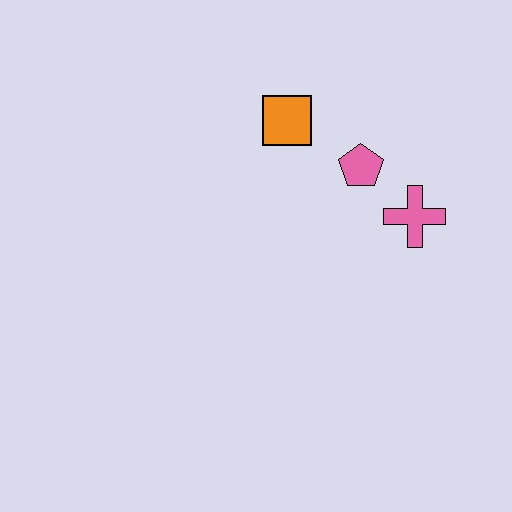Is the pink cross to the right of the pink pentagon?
Yes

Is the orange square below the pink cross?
No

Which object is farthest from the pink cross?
The orange square is farthest from the pink cross.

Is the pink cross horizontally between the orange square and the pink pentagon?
No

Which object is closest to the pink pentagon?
The pink cross is closest to the pink pentagon.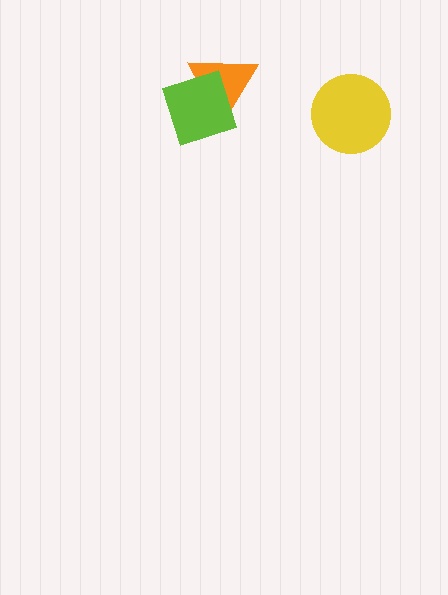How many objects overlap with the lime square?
1 object overlaps with the lime square.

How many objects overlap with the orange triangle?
1 object overlaps with the orange triangle.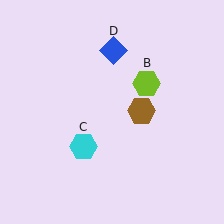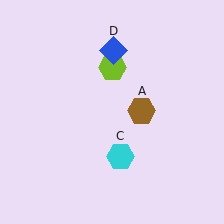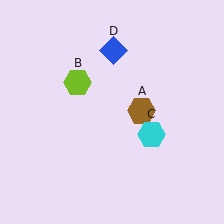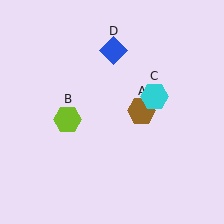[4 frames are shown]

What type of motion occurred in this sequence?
The lime hexagon (object B), cyan hexagon (object C) rotated counterclockwise around the center of the scene.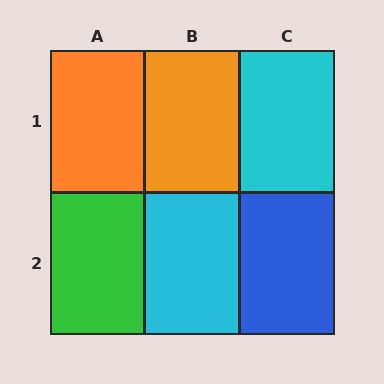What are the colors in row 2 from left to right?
Green, cyan, blue.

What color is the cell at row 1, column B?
Orange.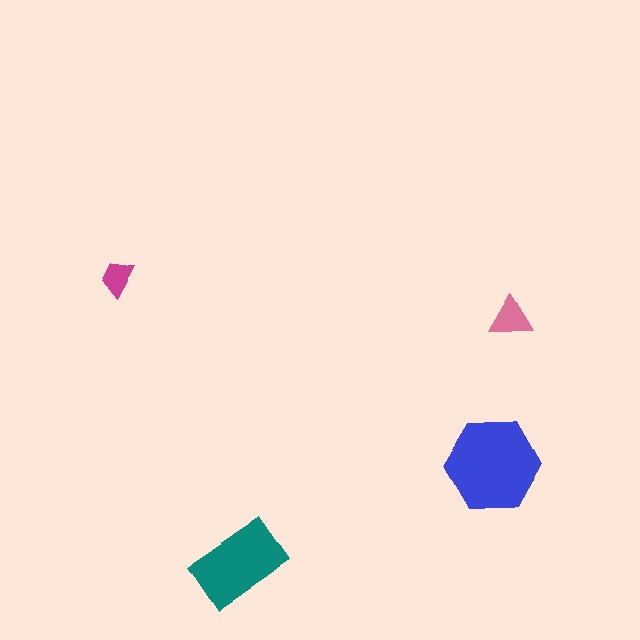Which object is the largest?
The blue hexagon.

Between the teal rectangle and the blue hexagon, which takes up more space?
The blue hexagon.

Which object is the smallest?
The magenta trapezoid.